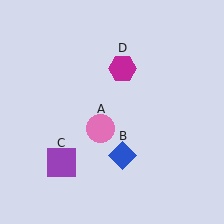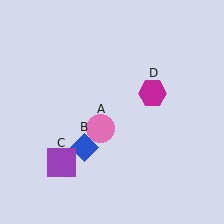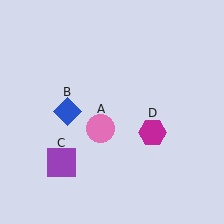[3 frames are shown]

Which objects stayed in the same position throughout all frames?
Pink circle (object A) and purple square (object C) remained stationary.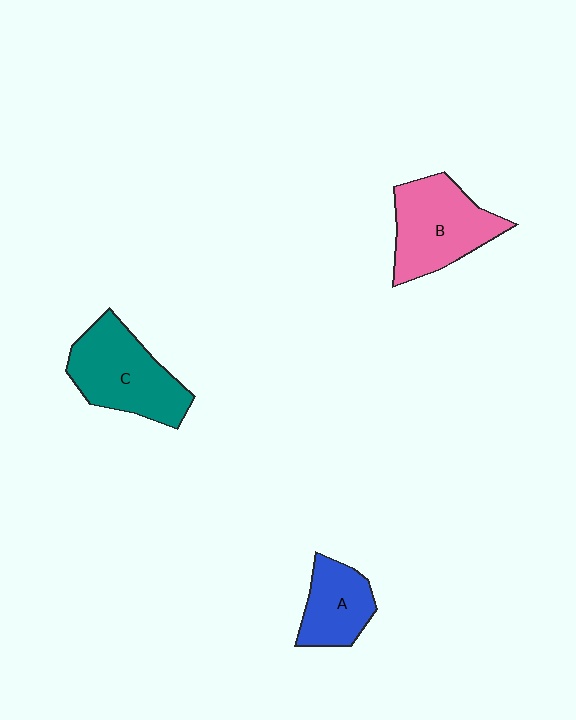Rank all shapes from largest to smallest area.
From largest to smallest: C (teal), B (pink), A (blue).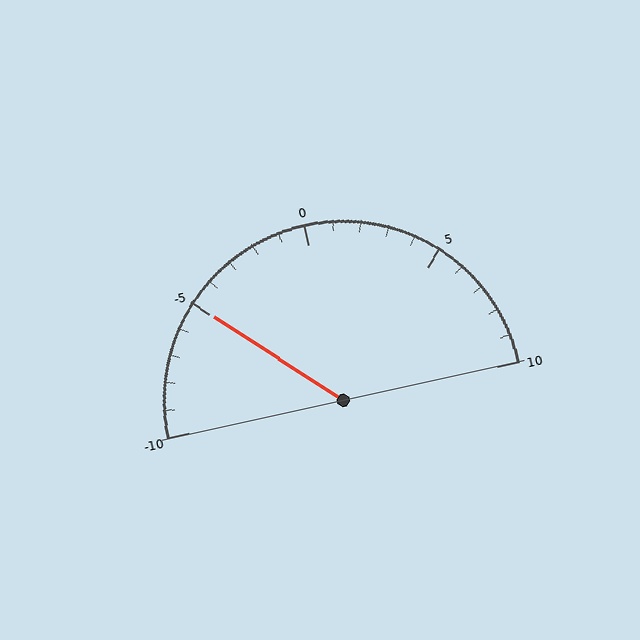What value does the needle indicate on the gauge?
The needle indicates approximately -5.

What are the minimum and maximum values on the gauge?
The gauge ranges from -10 to 10.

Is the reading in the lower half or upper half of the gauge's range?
The reading is in the lower half of the range (-10 to 10).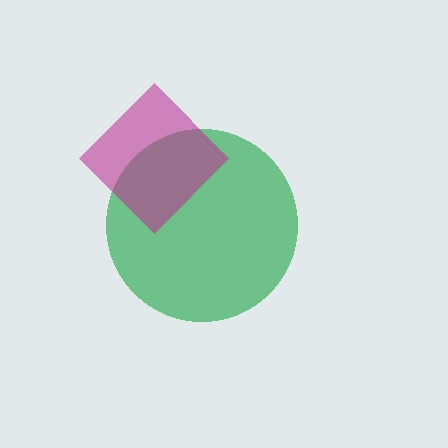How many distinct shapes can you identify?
There are 2 distinct shapes: a green circle, a magenta diamond.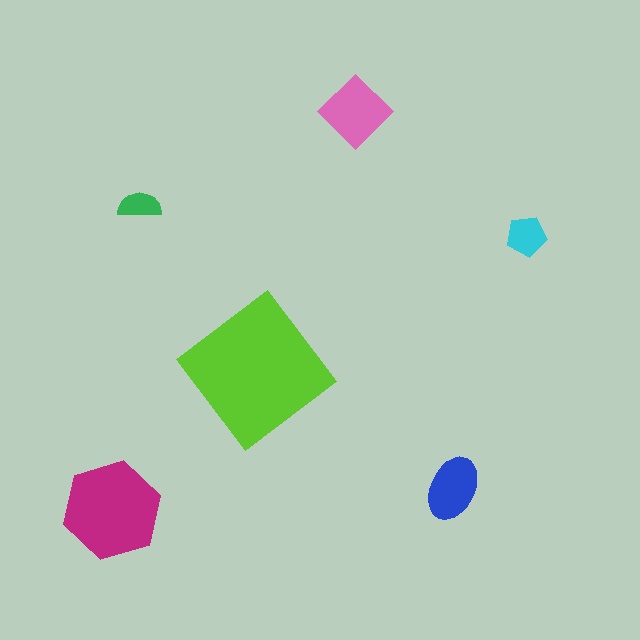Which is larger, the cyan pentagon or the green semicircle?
The cyan pentagon.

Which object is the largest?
The lime diamond.